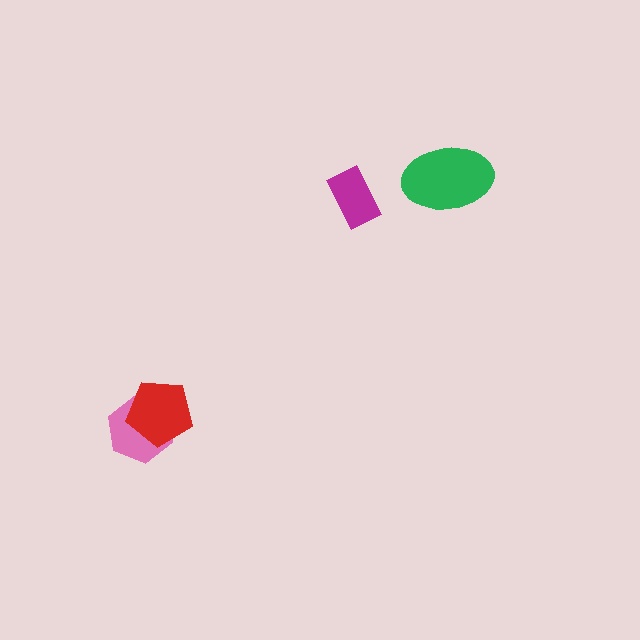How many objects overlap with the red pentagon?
1 object overlaps with the red pentagon.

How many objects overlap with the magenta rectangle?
0 objects overlap with the magenta rectangle.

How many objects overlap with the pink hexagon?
1 object overlaps with the pink hexagon.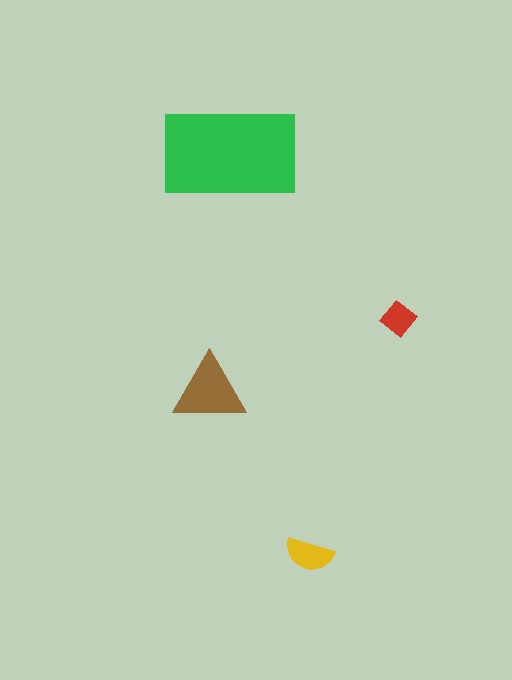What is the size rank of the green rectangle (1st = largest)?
1st.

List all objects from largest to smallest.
The green rectangle, the brown triangle, the yellow semicircle, the red diamond.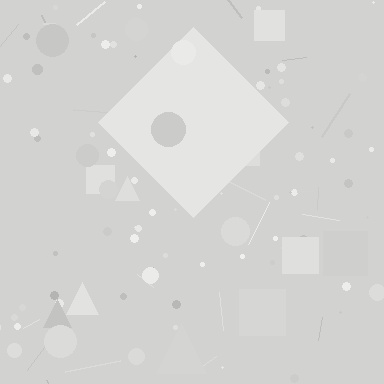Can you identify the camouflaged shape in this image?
The camouflaged shape is a diamond.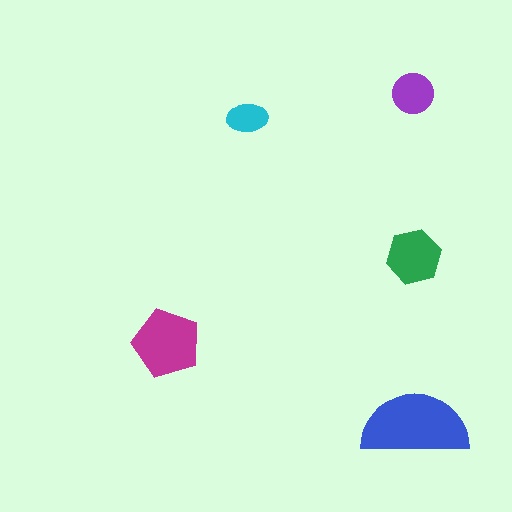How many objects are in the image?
There are 5 objects in the image.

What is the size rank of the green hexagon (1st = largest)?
3rd.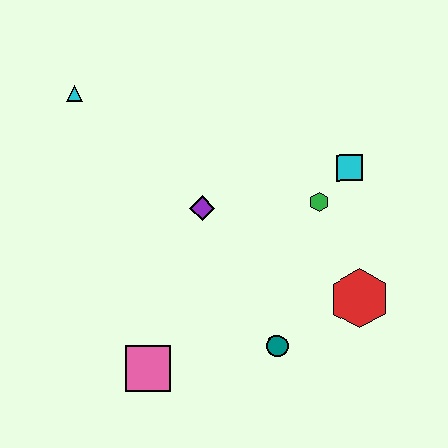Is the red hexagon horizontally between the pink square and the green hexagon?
No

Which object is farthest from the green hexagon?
The cyan triangle is farthest from the green hexagon.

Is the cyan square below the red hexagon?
No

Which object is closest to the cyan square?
The green hexagon is closest to the cyan square.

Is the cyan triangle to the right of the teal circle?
No